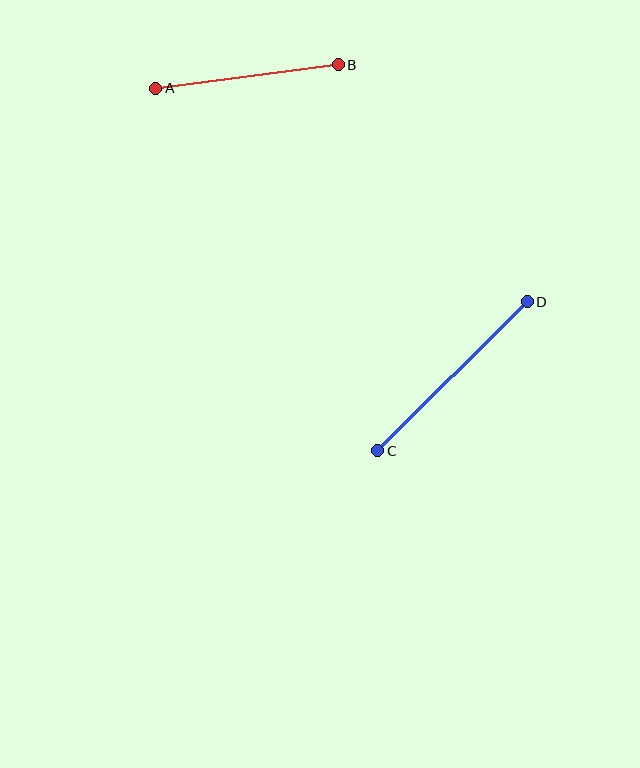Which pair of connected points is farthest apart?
Points C and D are farthest apart.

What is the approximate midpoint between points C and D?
The midpoint is at approximately (453, 376) pixels.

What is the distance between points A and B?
The distance is approximately 184 pixels.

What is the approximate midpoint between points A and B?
The midpoint is at approximately (247, 77) pixels.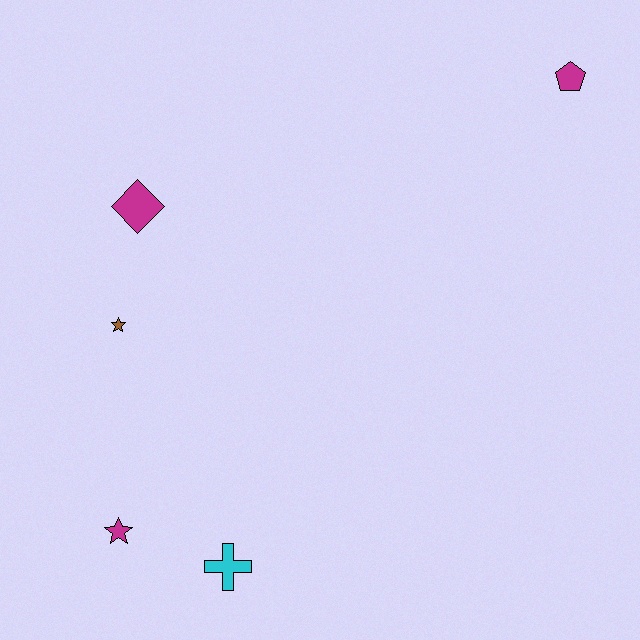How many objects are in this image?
There are 5 objects.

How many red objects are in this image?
There are no red objects.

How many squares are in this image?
There are no squares.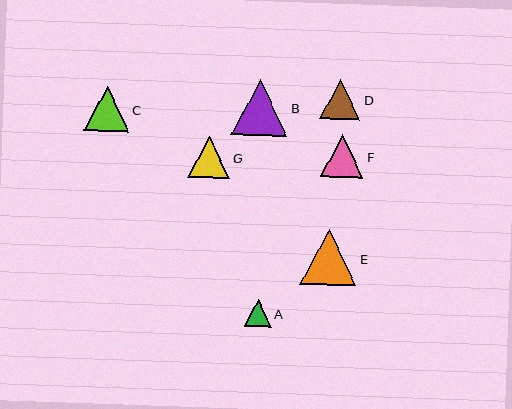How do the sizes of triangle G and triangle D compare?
Triangle G and triangle D are approximately the same size.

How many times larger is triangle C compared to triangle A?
Triangle C is approximately 1.6 times the size of triangle A.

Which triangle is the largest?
Triangle E is the largest with a size of approximately 56 pixels.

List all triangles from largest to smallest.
From largest to smallest: E, B, C, F, G, D, A.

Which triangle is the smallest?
Triangle A is the smallest with a size of approximately 27 pixels.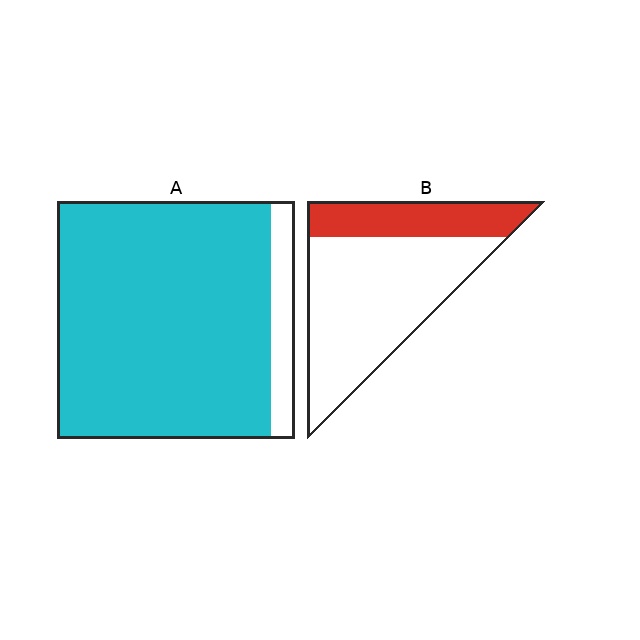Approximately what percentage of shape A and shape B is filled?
A is approximately 90% and B is approximately 30%.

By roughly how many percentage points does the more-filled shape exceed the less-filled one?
By roughly 60 percentage points (A over B).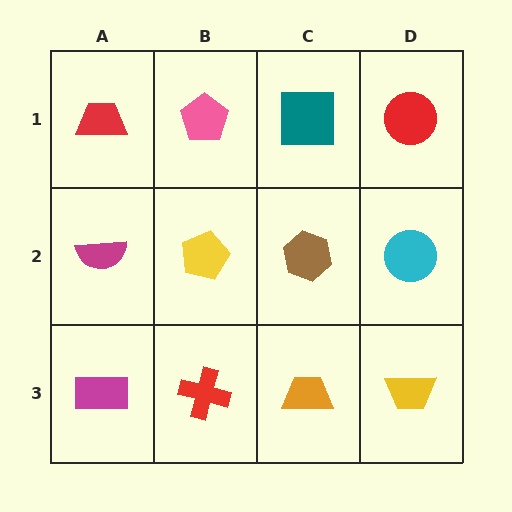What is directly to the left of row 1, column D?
A teal square.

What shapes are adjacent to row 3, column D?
A cyan circle (row 2, column D), an orange trapezoid (row 3, column C).